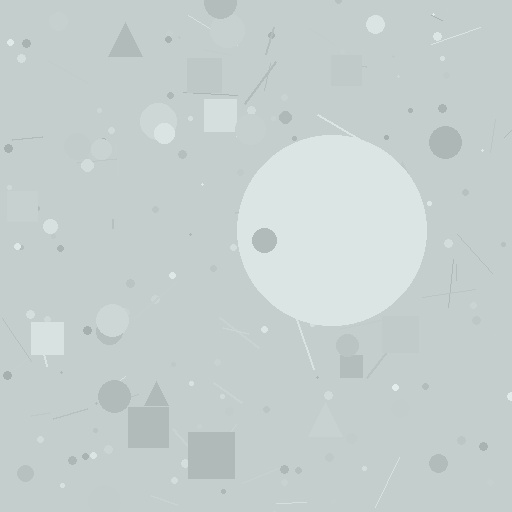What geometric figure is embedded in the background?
A circle is embedded in the background.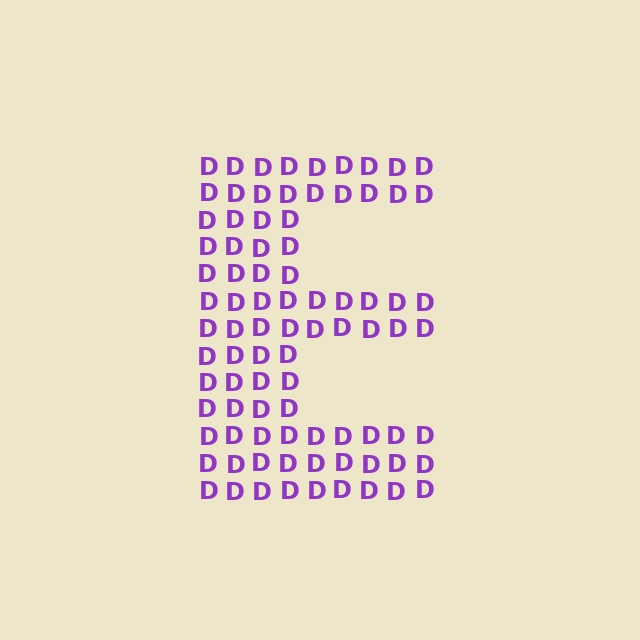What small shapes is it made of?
It is made of small letter D's.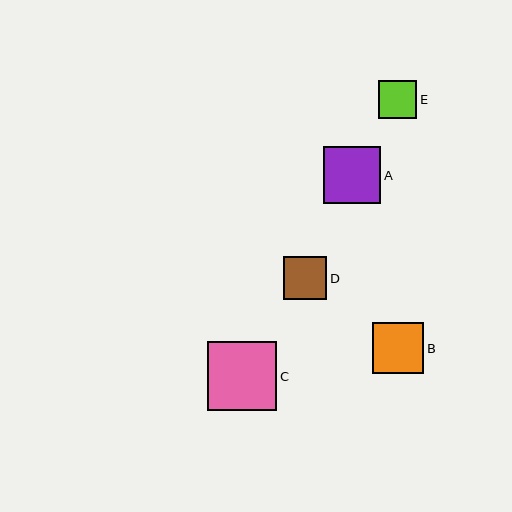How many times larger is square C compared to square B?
Square C is approximately 1.3 times the size of square B.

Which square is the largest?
Square C is the largest with a size of approximately 69 pixels.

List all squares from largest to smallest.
From largest to smallest: C, A, B, D, E.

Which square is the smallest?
Square E is the smallest with a size of approximately 39 pixels.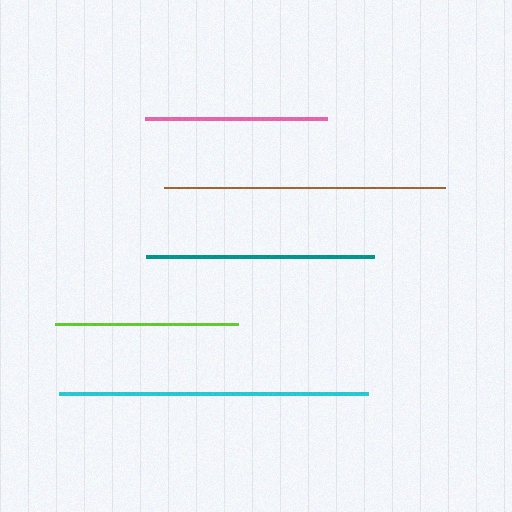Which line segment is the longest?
The cyan line is the longest at approximately 309 pixels.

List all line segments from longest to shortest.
From longest to shortest: cyan, brown, teal, lime, pink.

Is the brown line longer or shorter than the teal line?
The brown line is longer than the teal line.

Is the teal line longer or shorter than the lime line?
The teal line is longer than the lime line.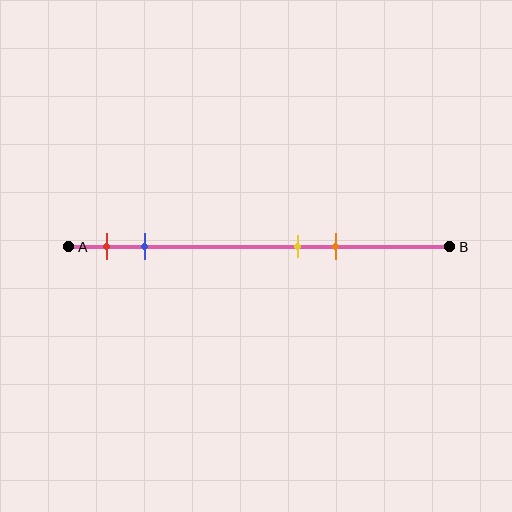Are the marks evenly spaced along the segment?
No, the marks are not evenly spaced.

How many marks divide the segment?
There are 4 marks dividing the segment.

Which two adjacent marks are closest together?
The yellow and orange marks are the closest adjacent pair.